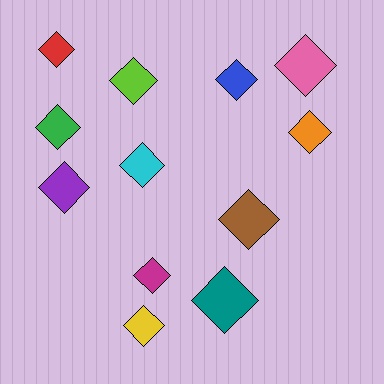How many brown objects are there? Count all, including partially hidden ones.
There is 1 brown object.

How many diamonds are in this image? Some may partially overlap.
There are 12 diamonds.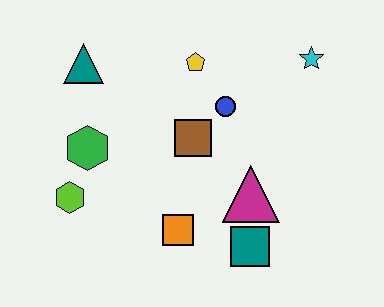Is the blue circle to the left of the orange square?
No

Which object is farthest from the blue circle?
The lime hexagon is farthest from the blue circle.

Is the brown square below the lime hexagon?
No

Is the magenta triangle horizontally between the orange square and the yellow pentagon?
No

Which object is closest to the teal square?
The magenta triangle is closest to the teal square.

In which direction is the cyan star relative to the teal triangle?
The cyan star is to the right of the teal triangle.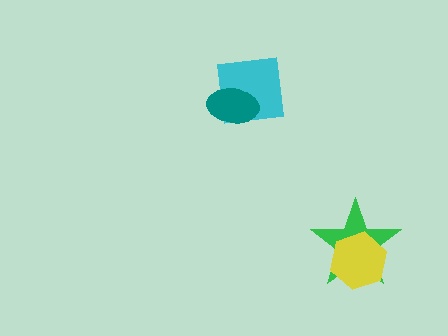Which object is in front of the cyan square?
The teal ellipse is in front of the cyan square.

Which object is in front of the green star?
The yellow hexagon is in front of the green star.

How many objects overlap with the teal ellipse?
1 object overlaps with the teal ellipse.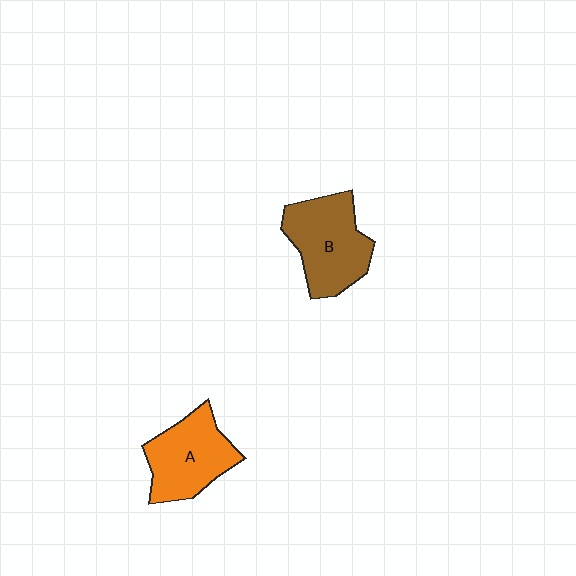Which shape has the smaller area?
Shape A (orange).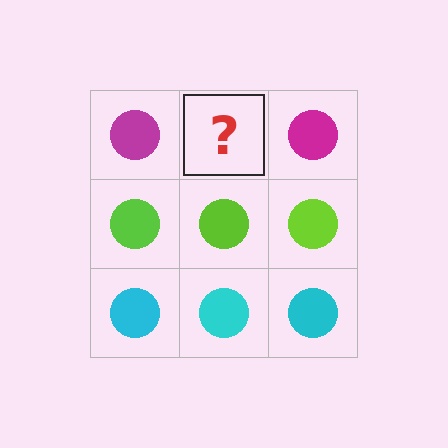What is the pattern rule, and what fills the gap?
The rule is that each row has a consistent color. The gap should be filled with a magenta circle.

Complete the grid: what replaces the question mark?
The question mark should be replaced with a magenta circle.